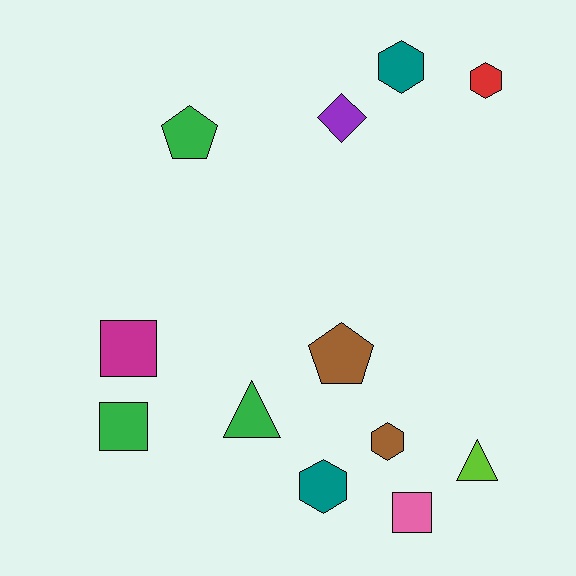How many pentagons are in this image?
There are 2 pentagons.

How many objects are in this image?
There are 12 objects.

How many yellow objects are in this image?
There are no yellow objects.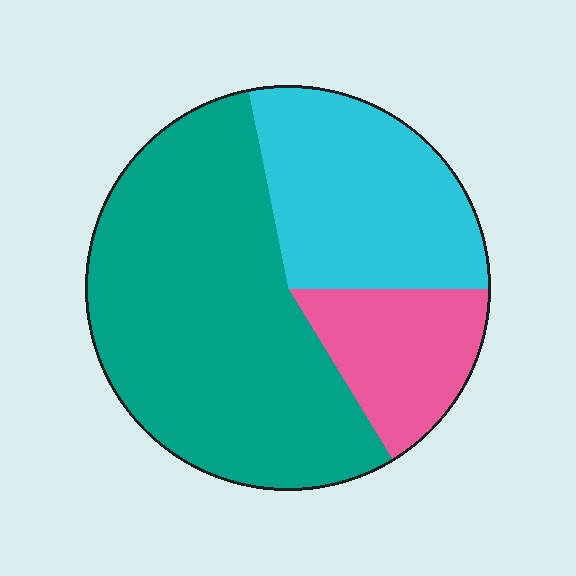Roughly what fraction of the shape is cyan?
Cyan covers about 30% of the shape.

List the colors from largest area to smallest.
From largest to smallest: teal, cyan, pink.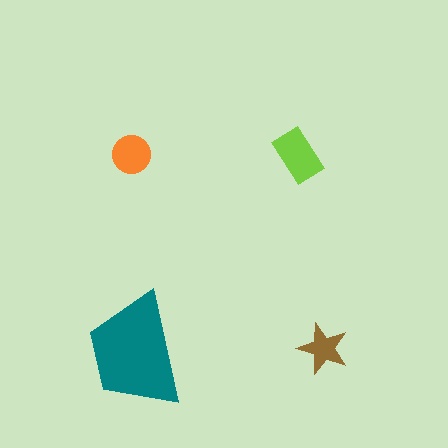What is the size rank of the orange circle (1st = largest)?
3rd.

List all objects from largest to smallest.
The teal trapezoid, the lime rectangle, the orange circle, the brown star.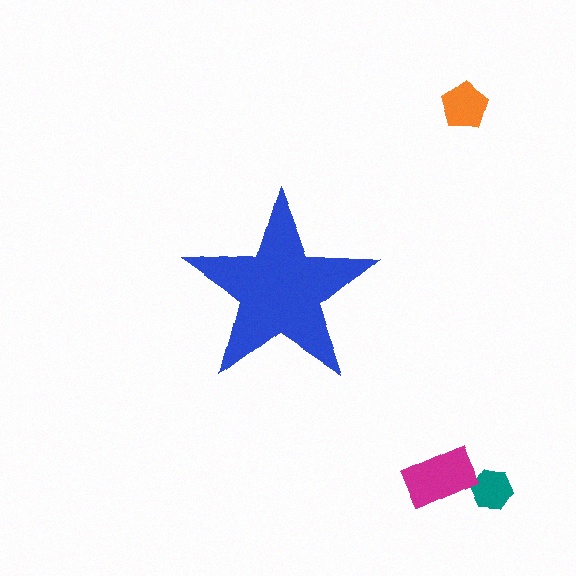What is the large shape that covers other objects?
A blue star.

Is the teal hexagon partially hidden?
No, the teal hexagon is fully visible.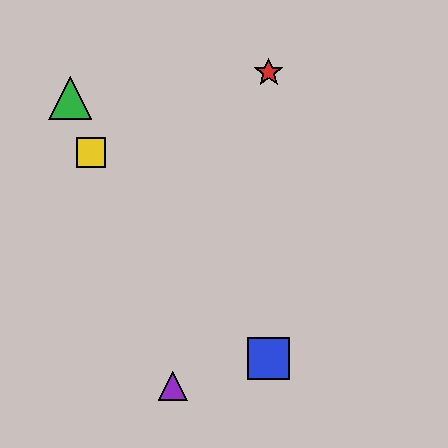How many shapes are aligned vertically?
2 shapes (the red star, the blue square) are aligned vertically.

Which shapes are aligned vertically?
The red star, the blue square are aligned vertically.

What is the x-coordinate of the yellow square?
The yellow square is at x≈91.